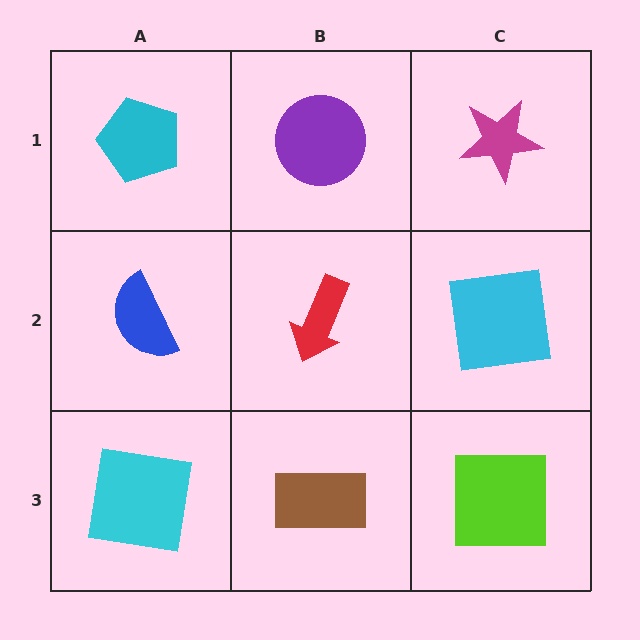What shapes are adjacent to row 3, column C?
A cyan square (row 2, column C), a brown rectangle (row 3, column B).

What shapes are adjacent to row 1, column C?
A cyan square (row 2, column C), a purple circle (row 1, column B).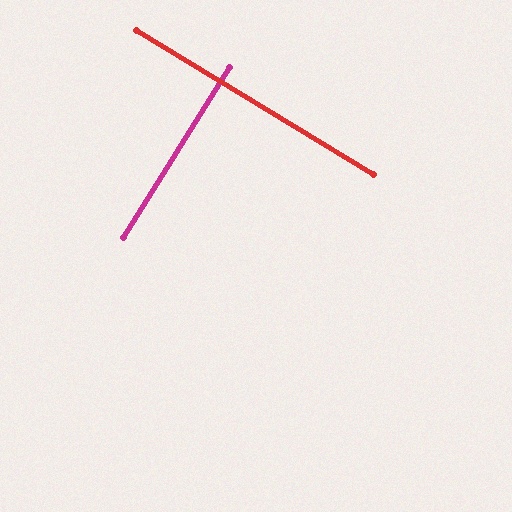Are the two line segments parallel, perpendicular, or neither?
Perpendicular — they meet at approximately 89°.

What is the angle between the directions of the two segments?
Approximately 89 degrees.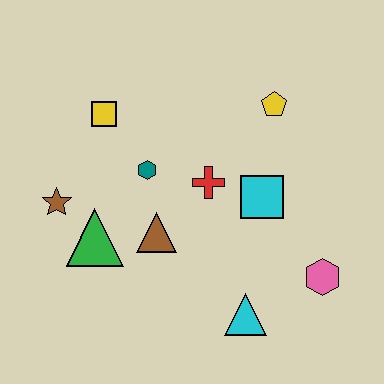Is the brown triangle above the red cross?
No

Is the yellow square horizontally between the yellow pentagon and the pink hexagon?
No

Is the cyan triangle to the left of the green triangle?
No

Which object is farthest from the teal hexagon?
The pink hexagon is farthest from the teal hexagon.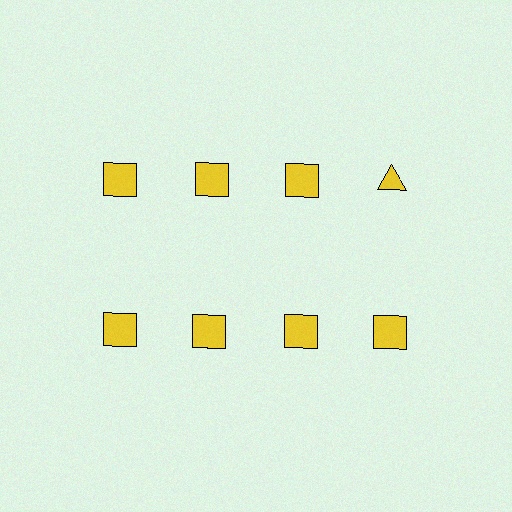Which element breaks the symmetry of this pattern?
The yellow triangle in the top row, second from right column breaks the symmetry. All other shapes are yellow squares.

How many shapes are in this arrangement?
There are 8 shapes arranged in a grid pattern.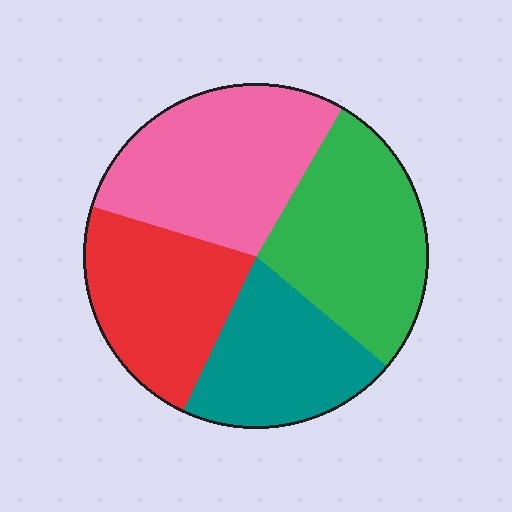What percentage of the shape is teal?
Teal covers 21% of the shape.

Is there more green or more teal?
Green.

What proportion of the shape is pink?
Pink covers 29% of the shape.